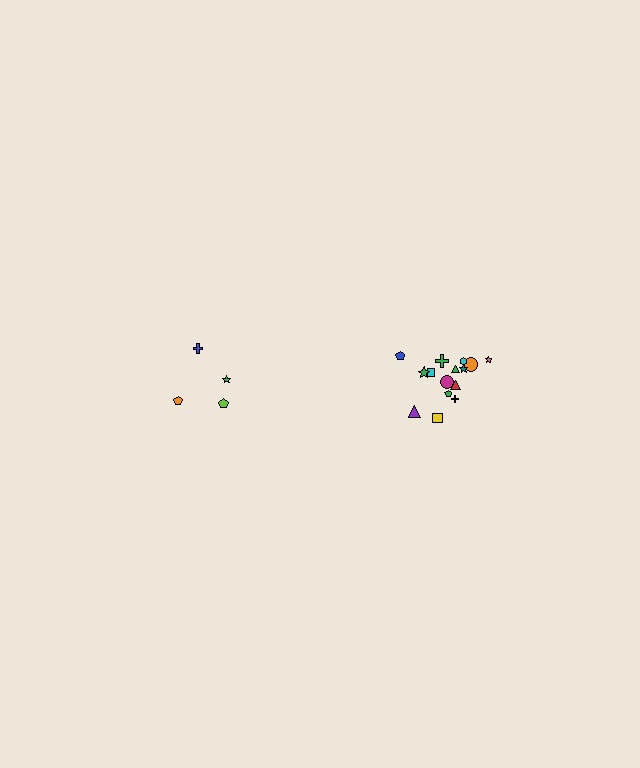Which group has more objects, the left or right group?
The right group.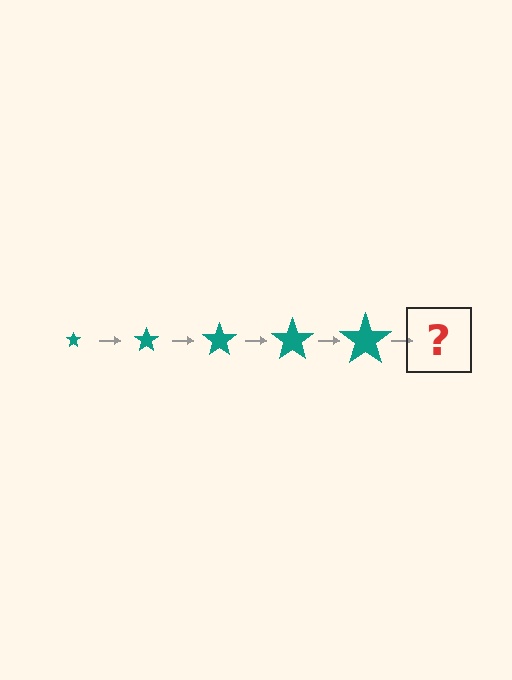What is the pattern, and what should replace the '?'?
The pattern is that the star gets progressively larger each step. The '?' should be a teal star, larger than the previous one.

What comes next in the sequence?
The next element should be a teal star, larger than the previous one.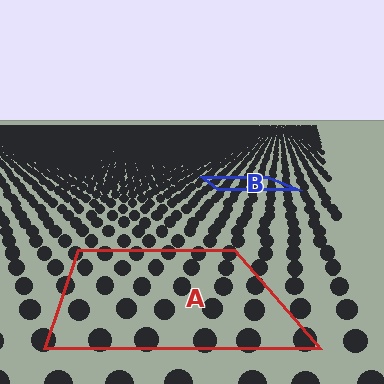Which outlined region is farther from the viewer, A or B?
Region B is farther from the viewer — the texture elements inside it appear smaller and more densely packed.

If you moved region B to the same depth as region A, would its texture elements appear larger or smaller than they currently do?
They would appear larger. At a closer depth, the same texture elements are projected at a bigger on-screen size.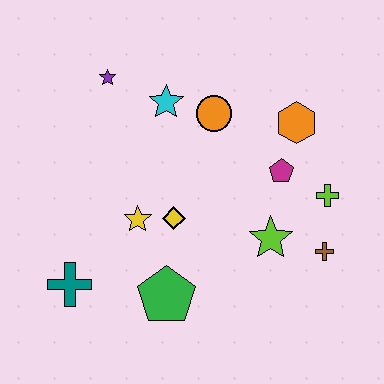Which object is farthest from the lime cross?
The teal cross is farthest from the lime cross.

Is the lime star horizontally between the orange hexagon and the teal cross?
Yes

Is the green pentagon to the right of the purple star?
Yes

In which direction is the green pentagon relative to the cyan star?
The green pentagon is below the cyan star.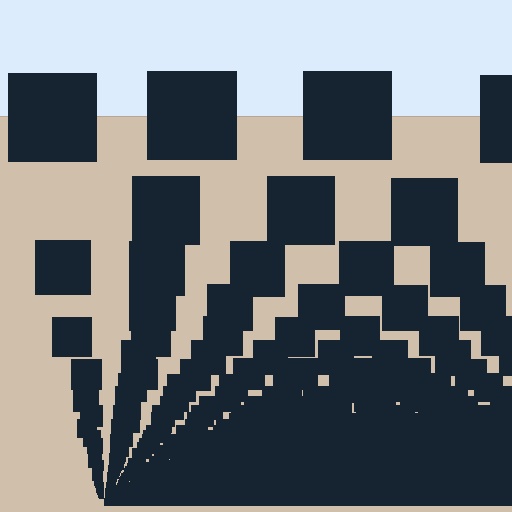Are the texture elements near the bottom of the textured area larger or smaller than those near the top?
Smaller. The gradient is inverted — elements near the bottom are smaller and denser.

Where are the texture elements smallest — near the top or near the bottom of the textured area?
Near the bottom.